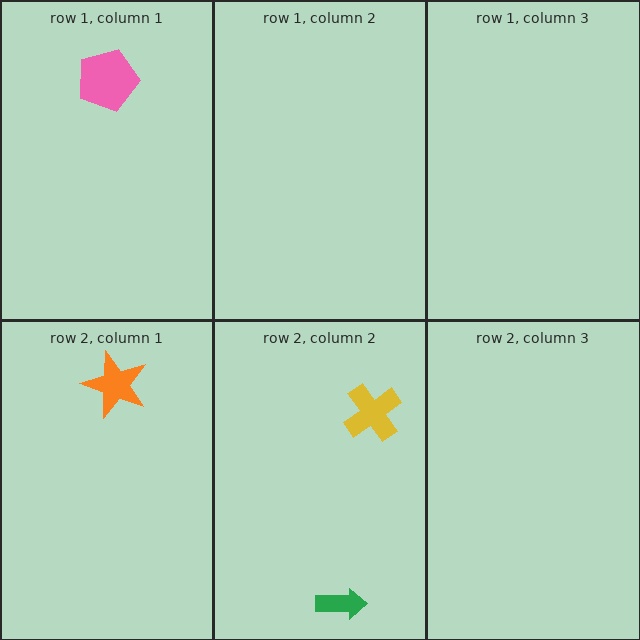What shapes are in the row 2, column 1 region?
The orange star.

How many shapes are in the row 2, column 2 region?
2.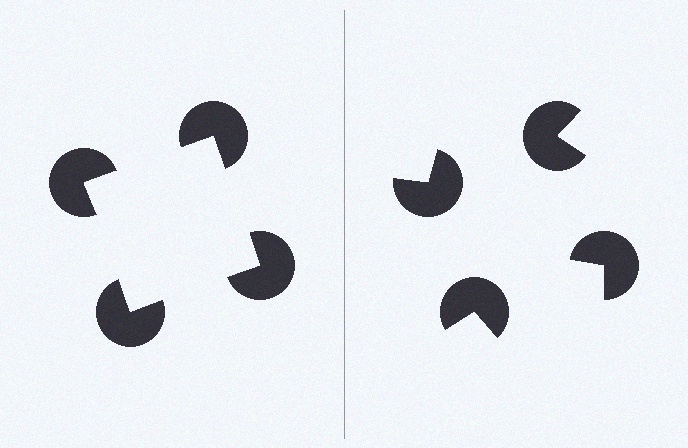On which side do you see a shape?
An illusory square appears on the left side. On the right side the wedge cuts are rotated, so no coherent shape forms.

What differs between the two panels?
The pac-man discs are positioned identically on both sides; only the wedge orientations differ. On the left they align to a square; on the right they are misaligned.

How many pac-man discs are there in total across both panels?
8 — 4 on each side.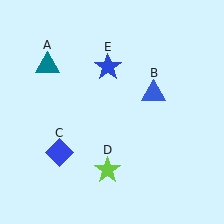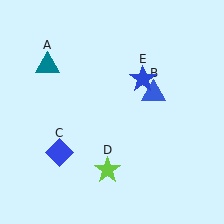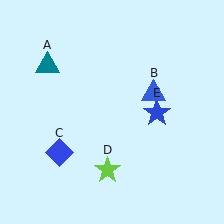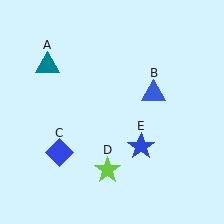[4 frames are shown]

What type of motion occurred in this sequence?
The blue star (object E) rotated clockwise around the center of the scene.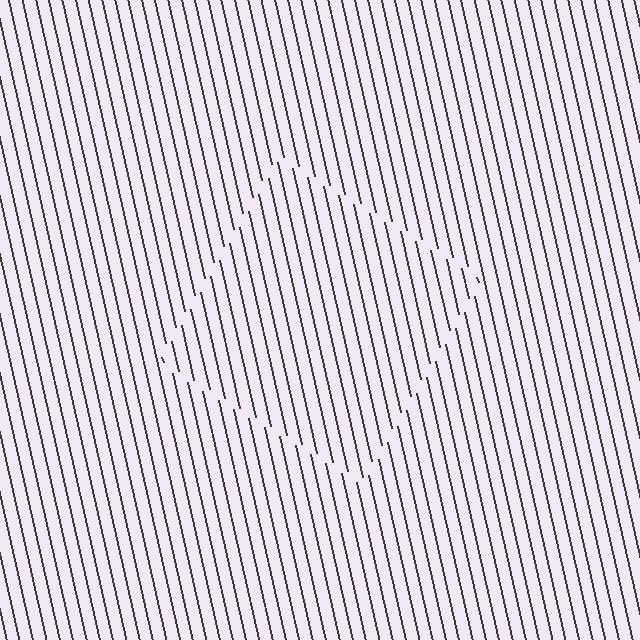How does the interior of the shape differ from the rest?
The interior of the shape contains the same grating, shifted by half a period — the contour is defined by the phase discontinuity where line-ends from the inner and outer gratings abut.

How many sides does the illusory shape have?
4 sides — the line-ends trace a square.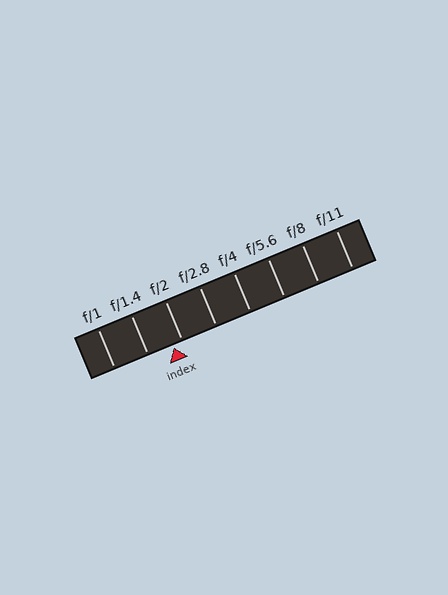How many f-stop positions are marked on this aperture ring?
There are 8 f-stop positions marked.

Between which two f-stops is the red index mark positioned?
The index mark is between f/1.4 and f/2.